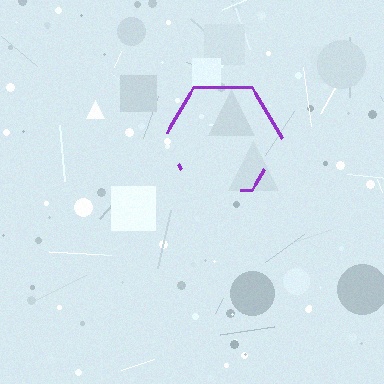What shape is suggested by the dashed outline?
The dashed outline suggests a hexagon.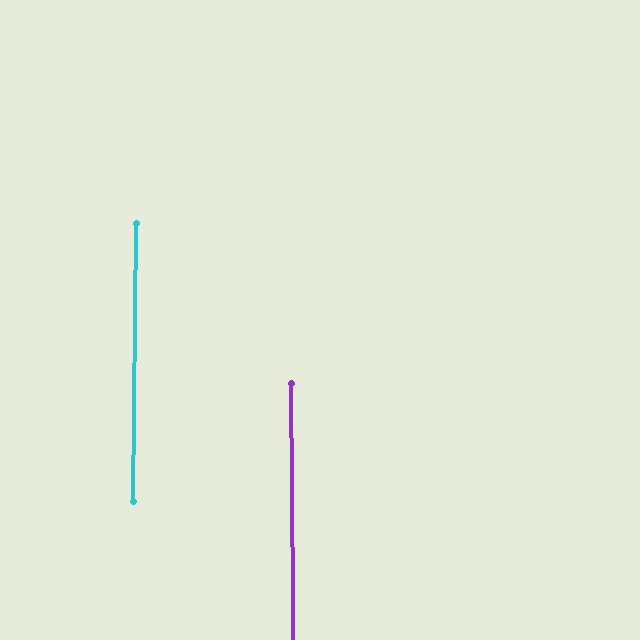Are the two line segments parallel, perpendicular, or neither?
Parallel — their directions differ by only 1.1°.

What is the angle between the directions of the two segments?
Approximately 1 degree.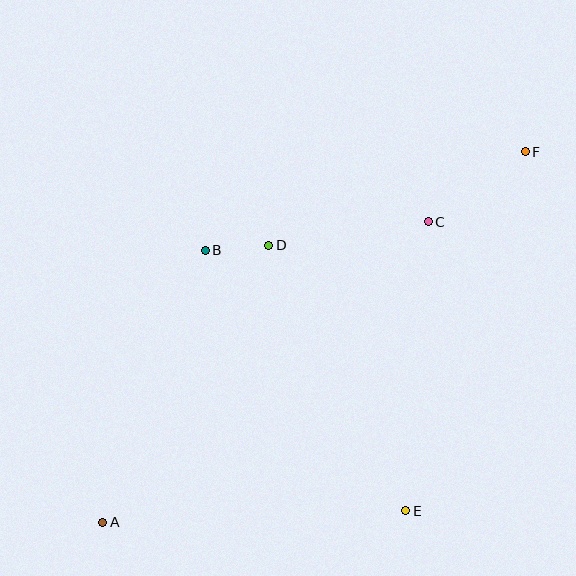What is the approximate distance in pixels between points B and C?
The distance between B and C is approximately 225 pixels.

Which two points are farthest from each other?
Points A and F are farthest from each other.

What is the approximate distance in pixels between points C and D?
The distance between C and D is approximately 161 pixels.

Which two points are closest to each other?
Points B and D are closest to each other.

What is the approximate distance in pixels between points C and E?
The distance between C and E is approximately 290 pixels.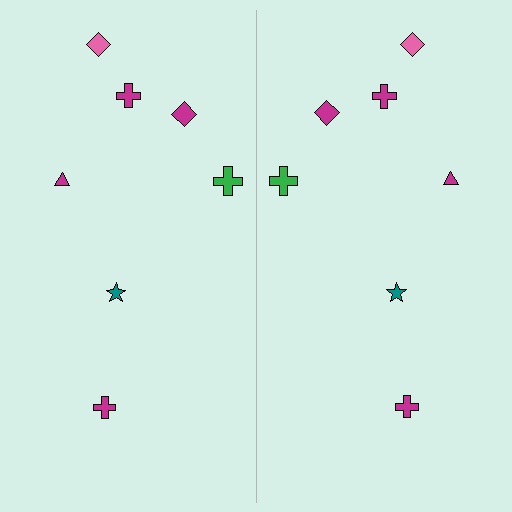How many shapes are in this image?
There are 14 shapes in this image.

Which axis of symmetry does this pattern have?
The pattern has a vertical axis of symmetry running through the center of the image.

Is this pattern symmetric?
Yes, this pattern has bilateral (reflection) symmetry.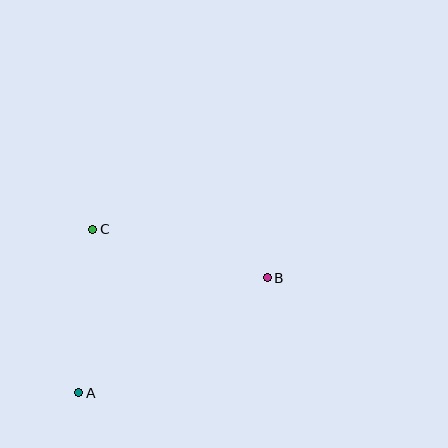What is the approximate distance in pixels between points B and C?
The distance between B and C is approximately 181 pixels.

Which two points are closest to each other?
Points A and C are closest to each other.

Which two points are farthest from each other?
Points A and B are farthest from each other.